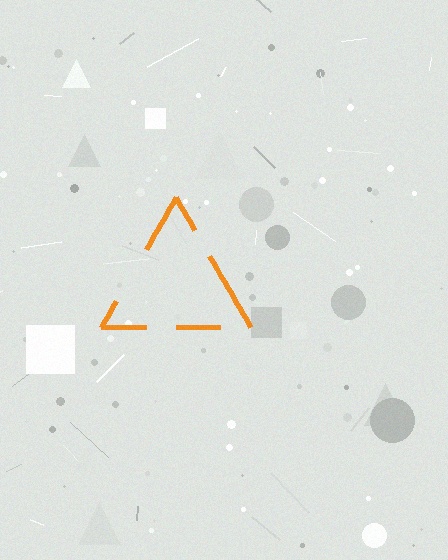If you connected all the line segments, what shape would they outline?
They would outline a triangle.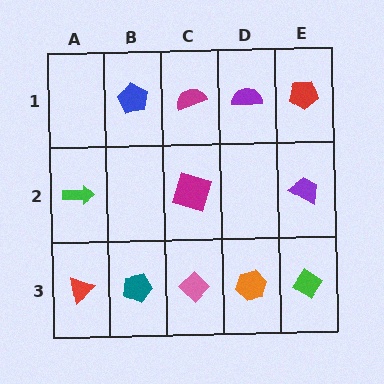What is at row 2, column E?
A purple trapezoid.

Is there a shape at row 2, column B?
No, that cell is empty.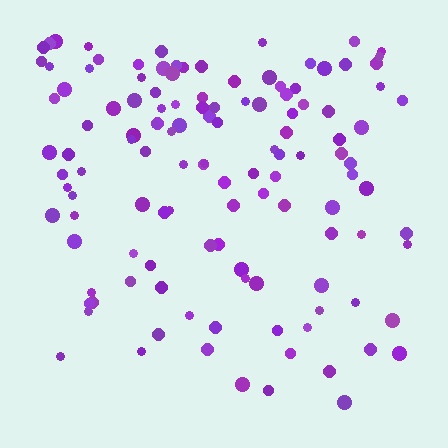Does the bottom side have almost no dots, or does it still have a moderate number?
Still a moderate number, just noticeably fewer than the top.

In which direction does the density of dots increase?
From bottom to top, with the top side densest.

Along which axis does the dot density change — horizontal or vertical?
Vertical.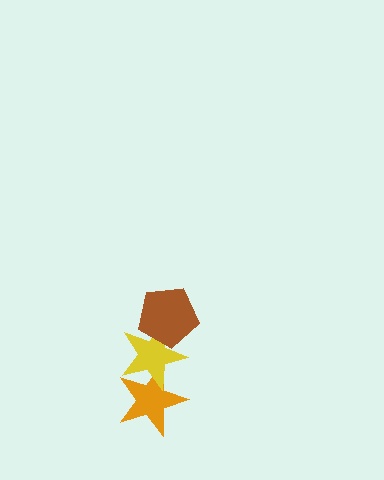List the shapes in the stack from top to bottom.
From top to bottom: the brown pentagon, the yellow star, the orange star.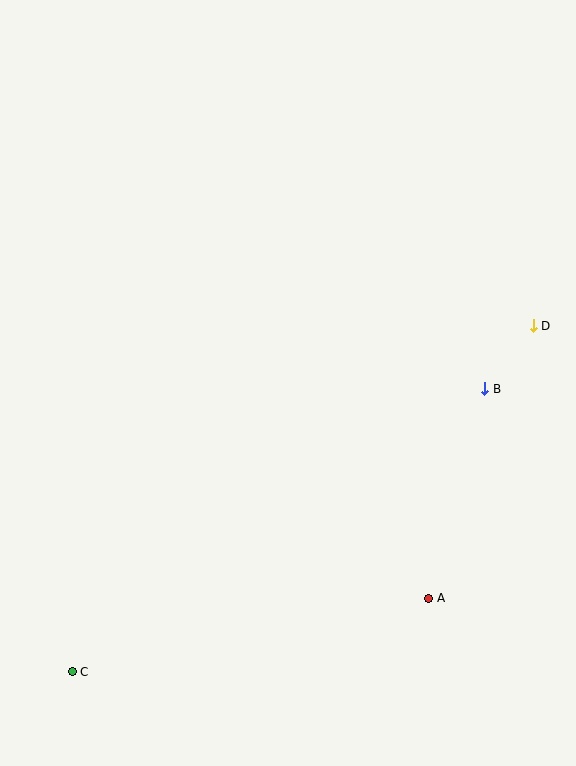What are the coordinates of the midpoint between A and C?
The midpoint between A and C is at (250, 635).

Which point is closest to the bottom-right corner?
Point A is closest to the bottom-right corner.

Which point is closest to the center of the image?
Point B at (485, 389) is closest to the center.